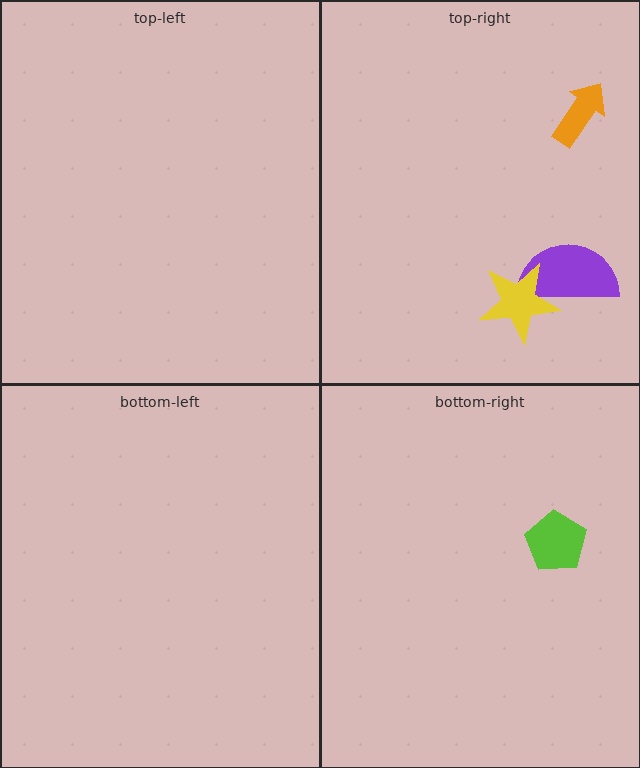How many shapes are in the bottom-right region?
1.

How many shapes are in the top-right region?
3.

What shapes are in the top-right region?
The purple semicircle, the orange arrow, the yellow star.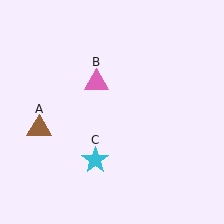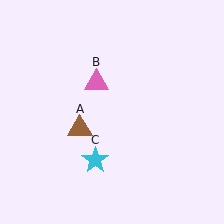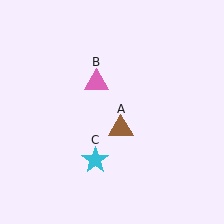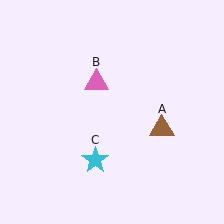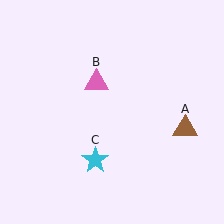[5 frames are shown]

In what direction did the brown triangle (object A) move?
The brown triangle (object A) moved right.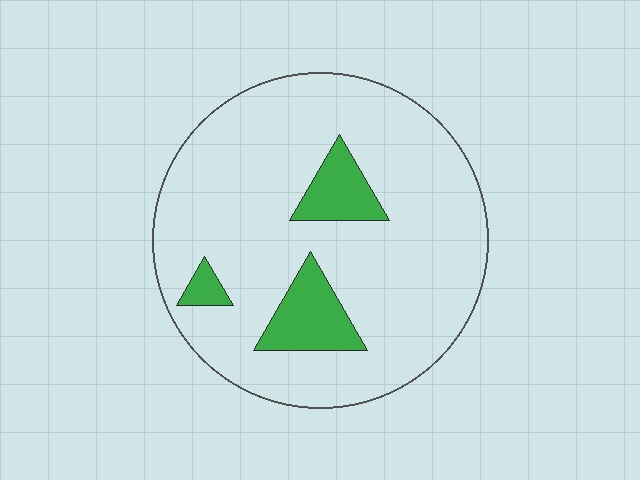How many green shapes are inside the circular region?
3.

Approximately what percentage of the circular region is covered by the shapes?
Approximately 15%.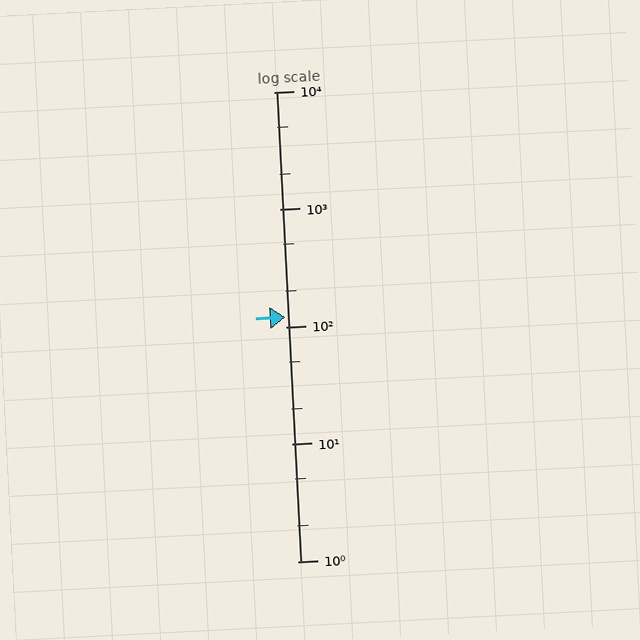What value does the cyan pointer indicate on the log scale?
The pointer indicates approximately 120.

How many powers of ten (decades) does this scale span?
The scale spans 4 decades, from 1 to 10000.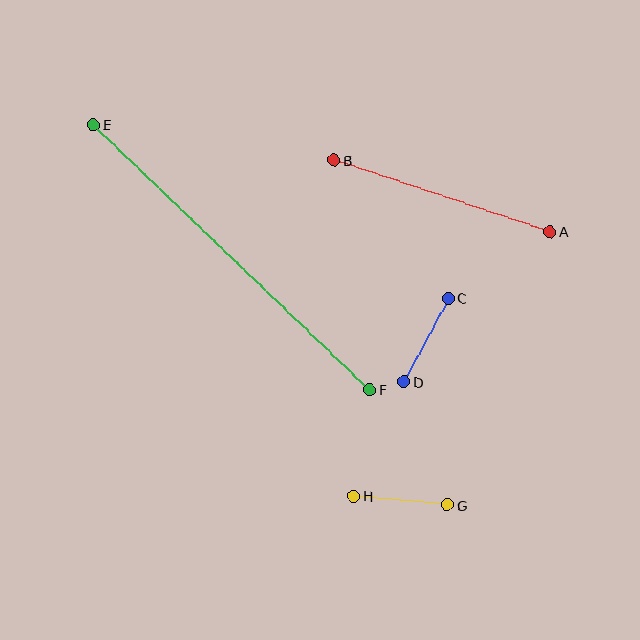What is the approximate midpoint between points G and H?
The midpoint is at approximately (401, 500) pixels.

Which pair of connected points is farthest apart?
Points E and F are farthest apart.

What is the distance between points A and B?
The distance is approximately 228 pixels.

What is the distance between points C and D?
The distance is approximately 94 pixels.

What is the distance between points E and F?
The distance is approximately 383 pixels.